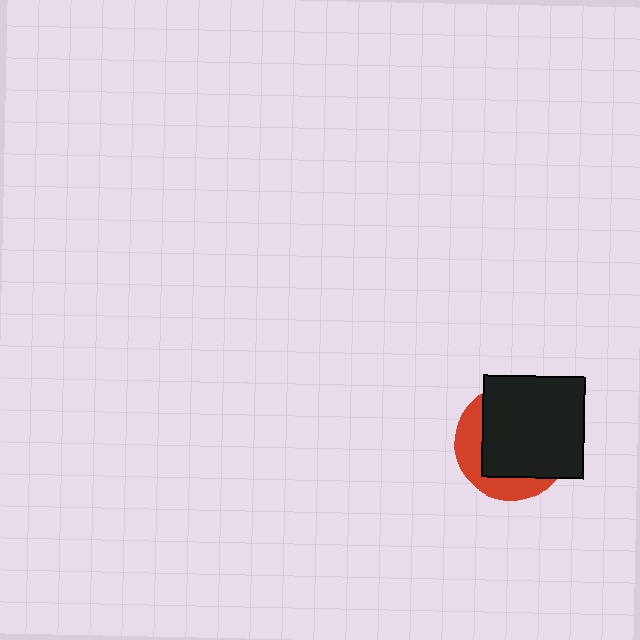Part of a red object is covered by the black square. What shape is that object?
It is a circle.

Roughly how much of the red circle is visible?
A small part of it is visible (roughly 31%).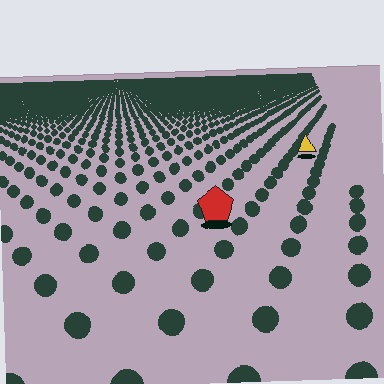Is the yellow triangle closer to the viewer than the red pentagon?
No. The red pentagon is closer — you can tell from the texture gradient: the ground texture is coarser near it.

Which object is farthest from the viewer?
The yellow triangle is farthest from the viewer. It appears smaller and the ground texture around it is denser.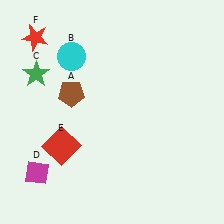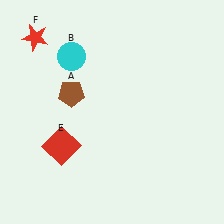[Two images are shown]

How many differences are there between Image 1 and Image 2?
There are 2 differences between the two images.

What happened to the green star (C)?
The green star (C) was removed in Image 2. It was in the top-left area of Image 1.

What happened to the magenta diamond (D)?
The magenta diamond (D) was removed in Image 2. It was in the bottom-left area of Image 1.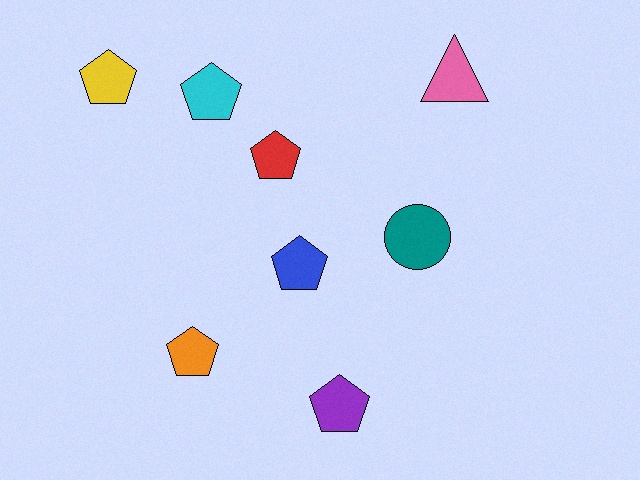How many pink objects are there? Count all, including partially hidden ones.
There is 1 pink object.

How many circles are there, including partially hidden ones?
There is 1 circle.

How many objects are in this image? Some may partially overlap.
There are 8 objects.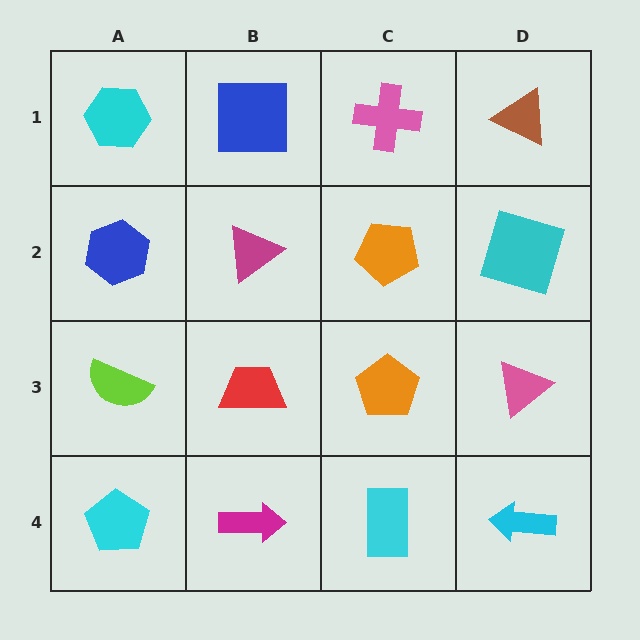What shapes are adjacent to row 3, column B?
A magenta triangle (row 2, column B), a magenta arrow (row 4, column B), a lime semicircle (row 3, column A), an orange pentagon (row 3, column C).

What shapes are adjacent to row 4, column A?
A lime semicircle (row 3, column A), a magenta arrow (row 4, column B).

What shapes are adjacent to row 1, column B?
A magenta triangle (row 2, column B), a cyan hexagon (row 1, column A), a pink cross (row 1, column C).